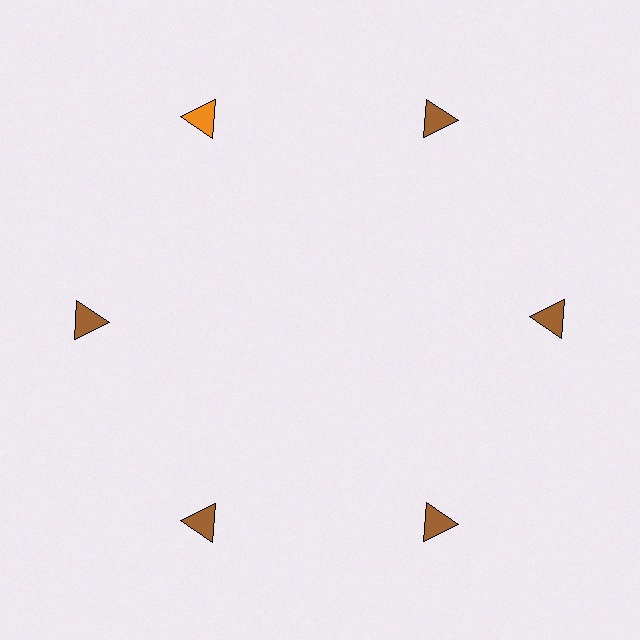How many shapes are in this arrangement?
There are 6 shapes arranged in a ring pattern.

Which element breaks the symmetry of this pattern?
The orange triangle at roughly the 11 o'clock position breaks the symmetry. All other shapes are brown triangles.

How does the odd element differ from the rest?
It has a different color: orange instead of brown.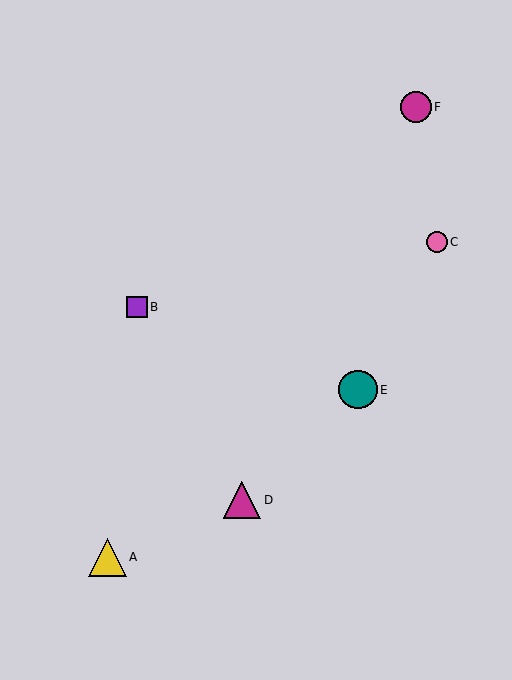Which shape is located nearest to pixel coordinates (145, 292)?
The purple square (labeled B) at (137, 307) is nearest to that location.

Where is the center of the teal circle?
The center of the teal circle is at (358, 390).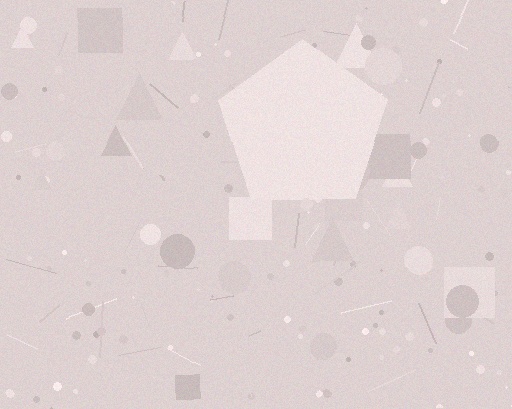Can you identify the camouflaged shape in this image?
The camouflaged shape is a pentagon.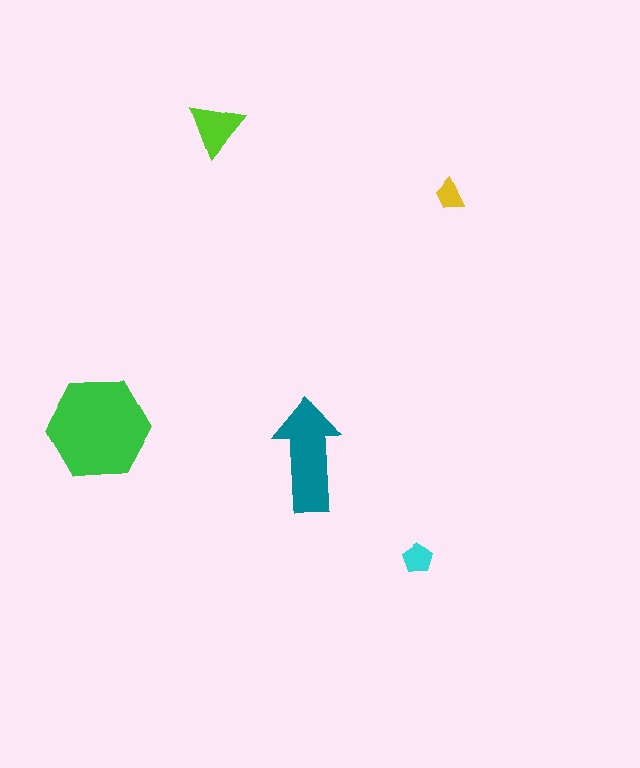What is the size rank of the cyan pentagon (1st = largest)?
4th.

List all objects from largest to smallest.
The green hexagon, the teal arrow, the lime triangle, the cyan pentagon, the yellow trapezoid.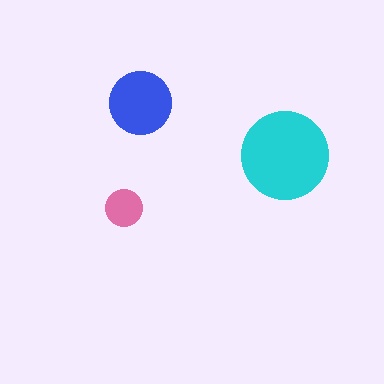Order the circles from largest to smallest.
the cyan one, the blue one, the pink one.